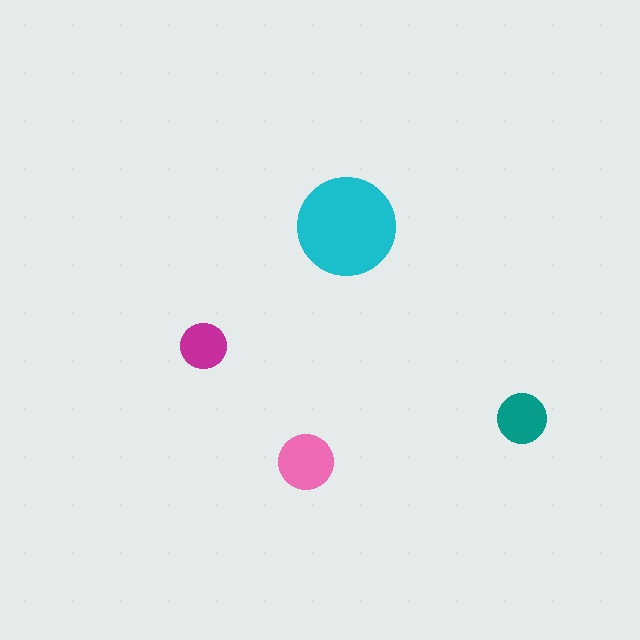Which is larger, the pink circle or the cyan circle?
The cyan one.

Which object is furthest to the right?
The teal circle is rightmost.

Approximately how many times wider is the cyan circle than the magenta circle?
About 2 times wider.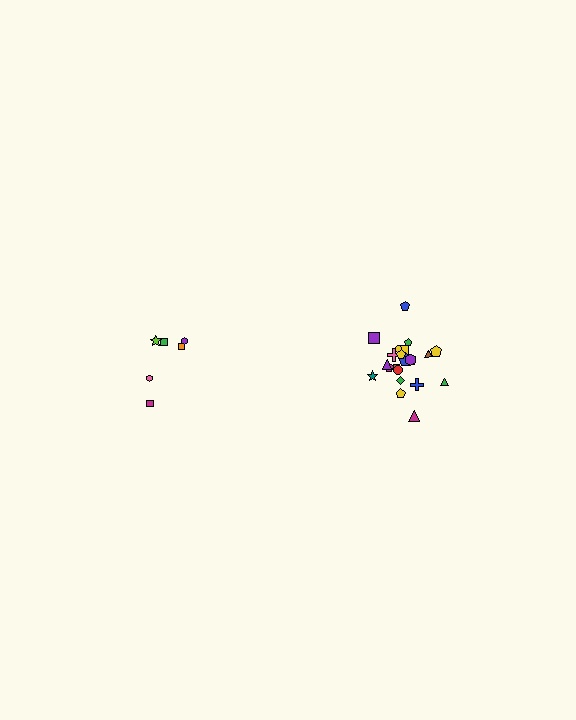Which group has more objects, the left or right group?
The right group.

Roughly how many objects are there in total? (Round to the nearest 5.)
Roughly 30 objects in total.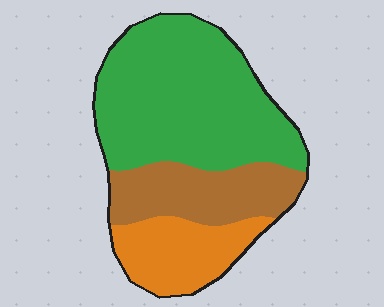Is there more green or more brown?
Green.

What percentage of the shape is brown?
Brown takes up less than a quarter of the shape.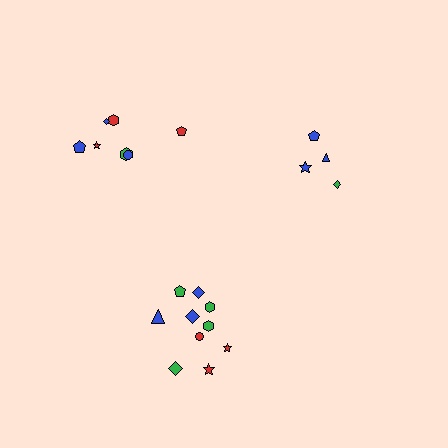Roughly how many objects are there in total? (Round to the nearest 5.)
Roughly 20 objects in total.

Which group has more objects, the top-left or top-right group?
The top-left group.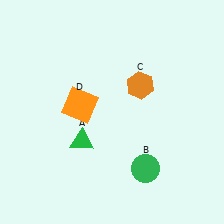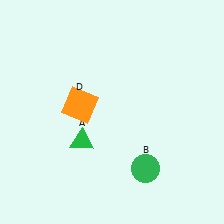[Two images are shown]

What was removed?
The orange hexagon (C) was removed in Image 2.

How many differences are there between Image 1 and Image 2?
There is 1 difference between the two images.